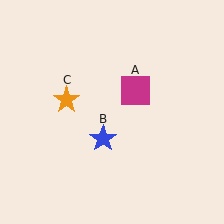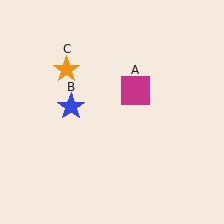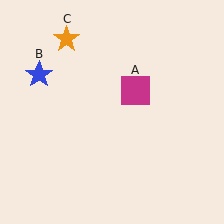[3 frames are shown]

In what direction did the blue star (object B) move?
The blue star (object B) moved up and to the left.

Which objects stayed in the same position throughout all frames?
Magenta square (object A) remained stationary.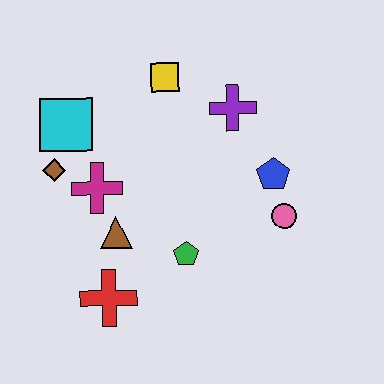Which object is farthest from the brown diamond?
The pink circle is farthest from the brown diamond.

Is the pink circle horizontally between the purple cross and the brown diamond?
No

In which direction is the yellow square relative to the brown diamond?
The yellow square is to the right of the brown diamond.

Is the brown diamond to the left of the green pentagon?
Yes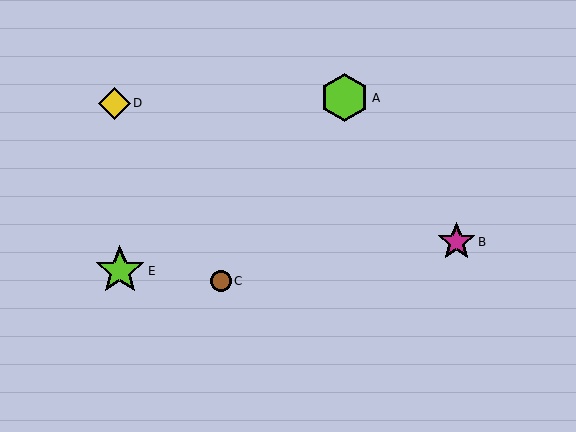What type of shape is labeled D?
Shape D is a yellow diamond.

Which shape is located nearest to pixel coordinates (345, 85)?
The lime hexagon (labeled A) at (345, 98) is nearest to that location.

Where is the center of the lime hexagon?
The center of the lime hexagon is at (345, 98).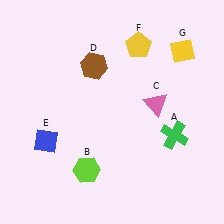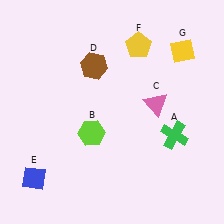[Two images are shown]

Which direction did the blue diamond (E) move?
The blue diamond (E) moved down.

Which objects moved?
The objects that moved are: the lime hexagon (B), the blue diamond (E).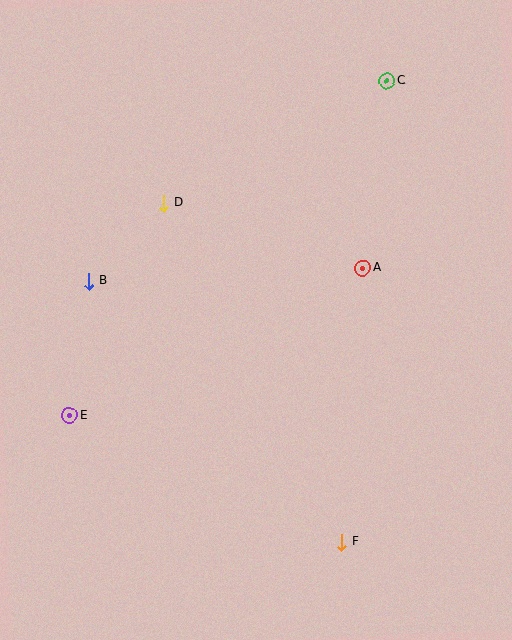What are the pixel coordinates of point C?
Point C is at (387, 81).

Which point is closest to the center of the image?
Point A at (362, 268) is closest to the center.